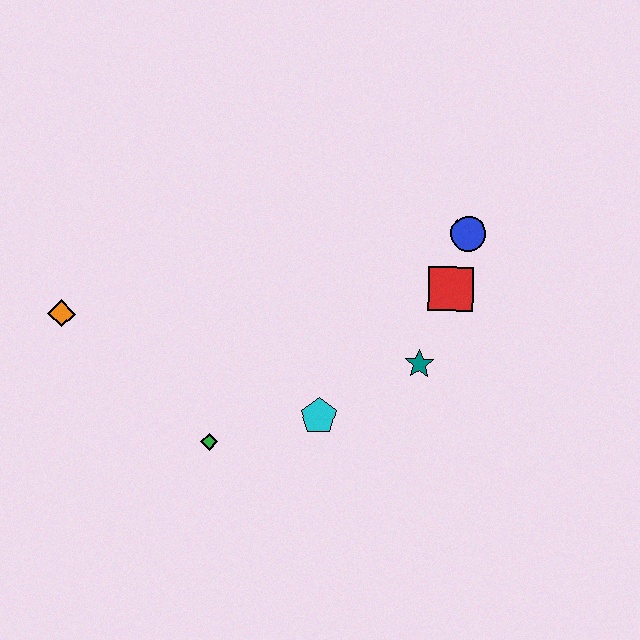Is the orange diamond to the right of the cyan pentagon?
No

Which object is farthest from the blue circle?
The orange diamond is farthest from the blue circle.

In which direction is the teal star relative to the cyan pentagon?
The teal star is to the right of the cyan pentagon.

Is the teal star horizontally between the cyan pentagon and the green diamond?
No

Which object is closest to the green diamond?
The cyan pentagon is closest to the green diamond.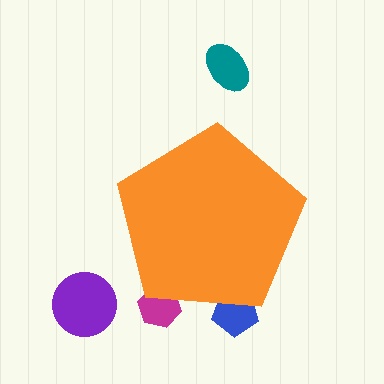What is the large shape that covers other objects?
An orange pentagon.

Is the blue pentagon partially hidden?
Yes, the blue pentagon is partially hidden behind the orange pentagon.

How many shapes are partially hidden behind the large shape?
2 shapes are partially hidden.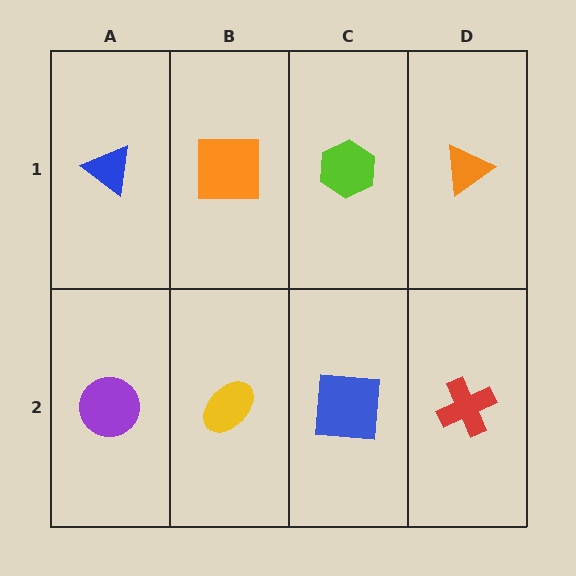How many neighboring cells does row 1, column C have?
3.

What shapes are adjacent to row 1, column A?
A purple circle (row 2, column A), an orange square (row 1, column B).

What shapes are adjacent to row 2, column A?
A blue triangle (row 1, column A), a yellow ellipse (row 2, column B).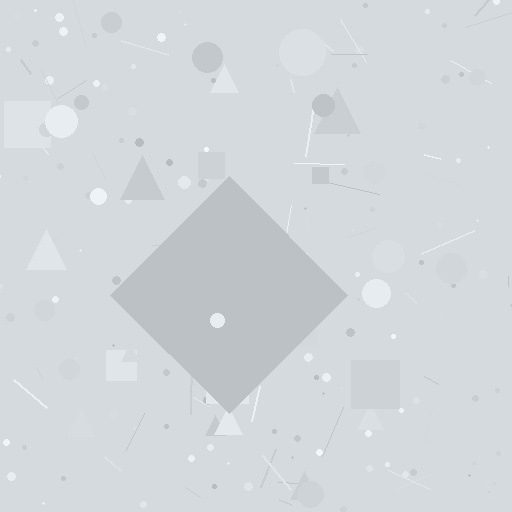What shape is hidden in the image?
A diamond is hidden in the image.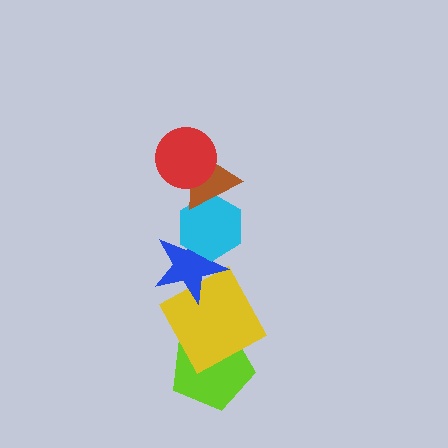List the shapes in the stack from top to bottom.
From top to bottom: the red circle, the brown triangle, the cyan hexagon, the blue star, the yellow square, the lime pentagon.